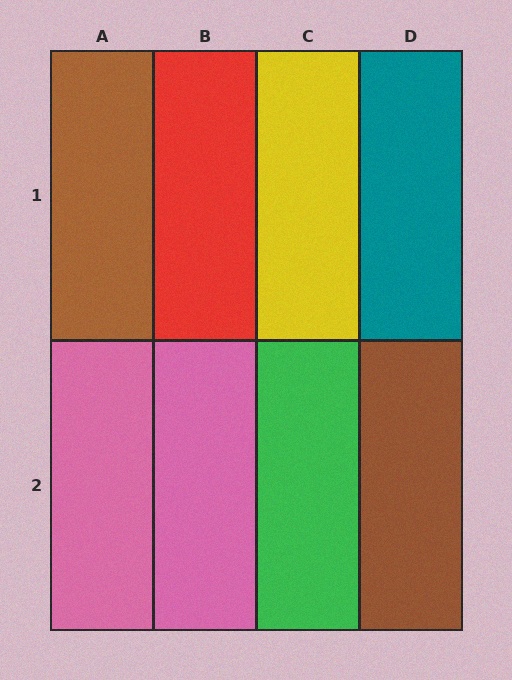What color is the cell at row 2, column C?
Green.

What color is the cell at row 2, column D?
Brown.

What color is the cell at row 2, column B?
Pink.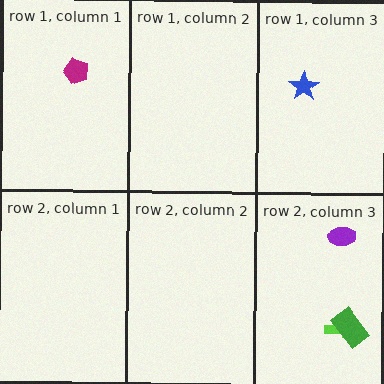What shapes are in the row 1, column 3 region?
The blue star.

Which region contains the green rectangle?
The row 2, column 3 region.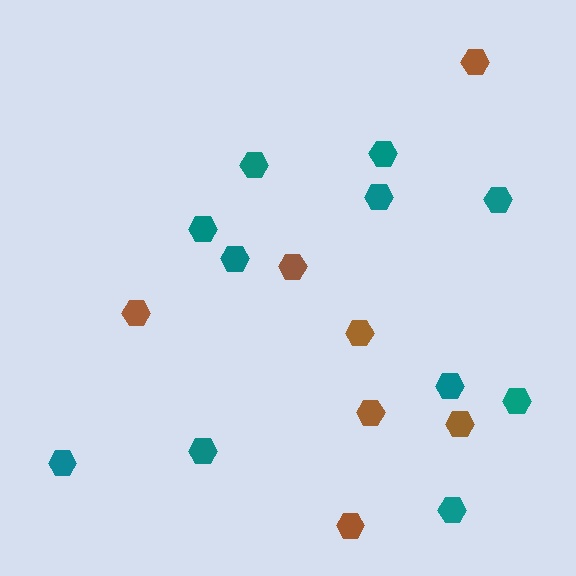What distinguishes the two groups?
There are 2 groups: one group of teal hexagons (11) and one group of brown hexagons (7).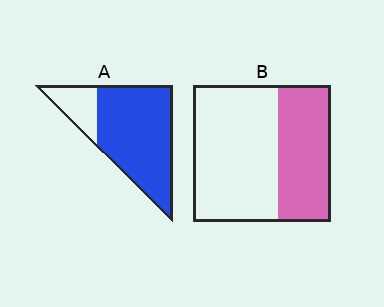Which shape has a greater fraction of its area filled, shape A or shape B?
Shape A.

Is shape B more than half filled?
No.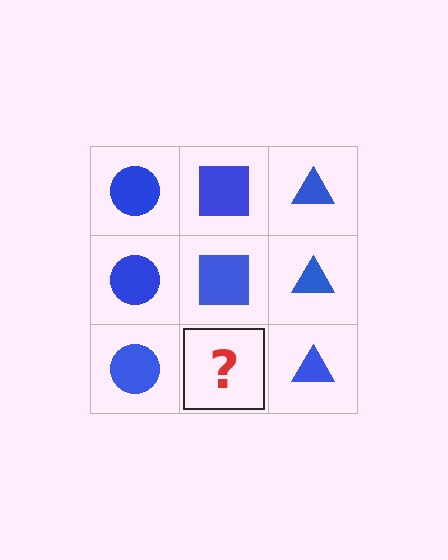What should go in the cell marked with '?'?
The missing cell should contain a blue square.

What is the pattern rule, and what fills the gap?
The rule is that each column has a consistent shape. The gap should be filled with a blue square.